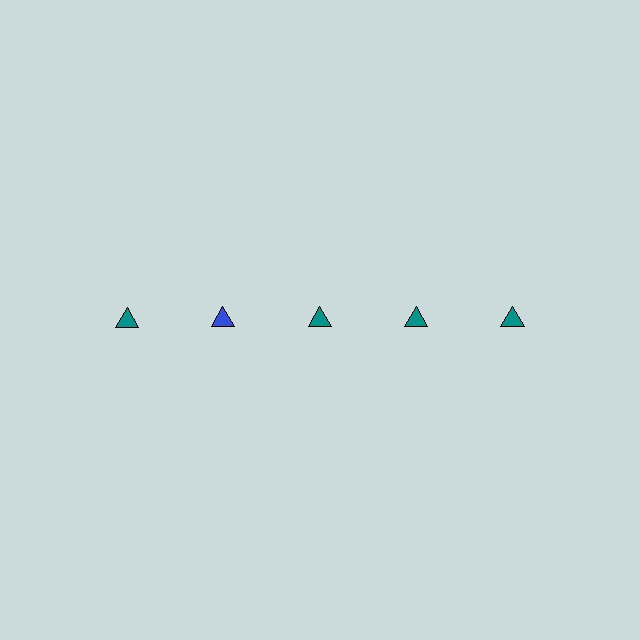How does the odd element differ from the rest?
It has a different color: blue instead of teal.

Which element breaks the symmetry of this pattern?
The blue triangle in the top row, second from left column breaks the symmetry. All other shapes are teal triangles.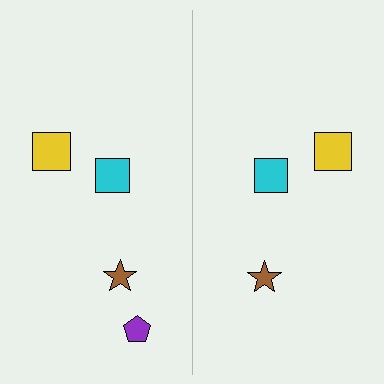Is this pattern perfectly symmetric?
No, the pattern is not perfectly symmetric. A purple pentagon is missing from the right side.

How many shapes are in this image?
There are 7 shapes in this image.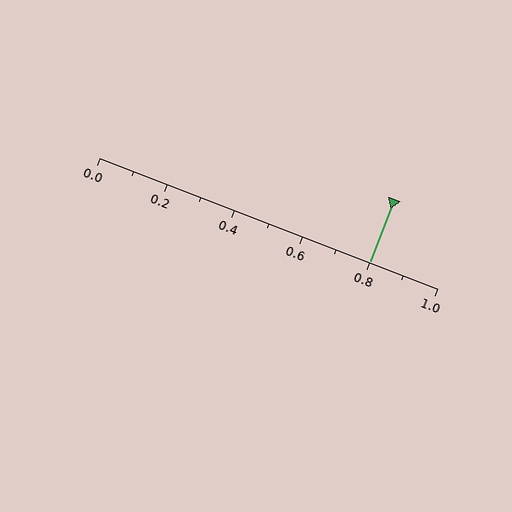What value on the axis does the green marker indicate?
The marker indicates approximately 0.8.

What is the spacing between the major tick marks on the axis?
The major ticks are spaced 0.2 apart.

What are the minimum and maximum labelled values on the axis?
The axis runs from 0.0 to 1.0.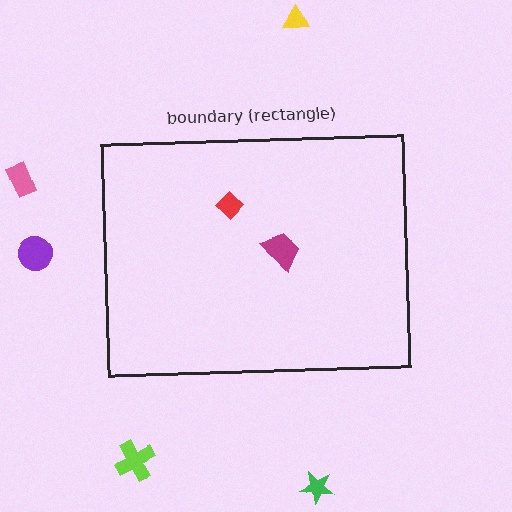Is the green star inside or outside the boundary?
Outside.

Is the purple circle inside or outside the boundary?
Outside.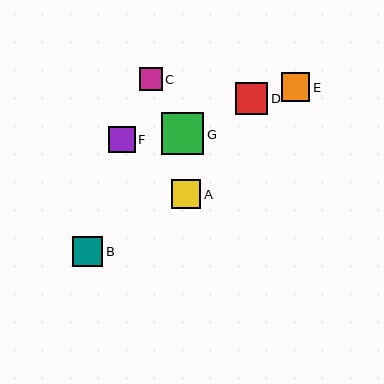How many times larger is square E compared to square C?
Square E is approximately 1.2 times the size of square C.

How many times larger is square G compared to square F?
Square G is approximately 1.6 times the size of square F.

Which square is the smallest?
Square C is the smallest with a size of approximately 23 pixels.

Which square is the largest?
Square G is the largest with a size of approximately 43 pixels.